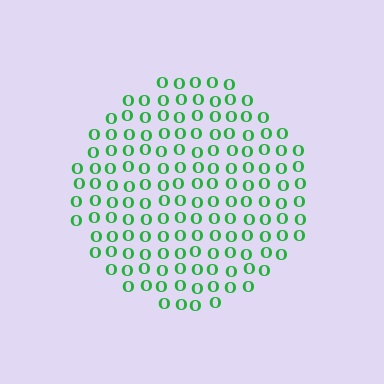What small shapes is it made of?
It is made of small letter O's.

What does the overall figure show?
The overall figure shows a circle.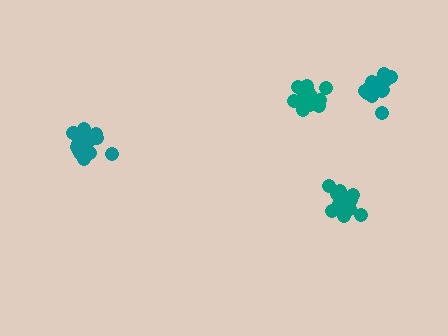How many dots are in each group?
Group 1: 13 dots, Group 2: 18 dots, Group 3: 14 dots, Group 4: 19 dots (64 total).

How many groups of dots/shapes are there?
There are 4 groups.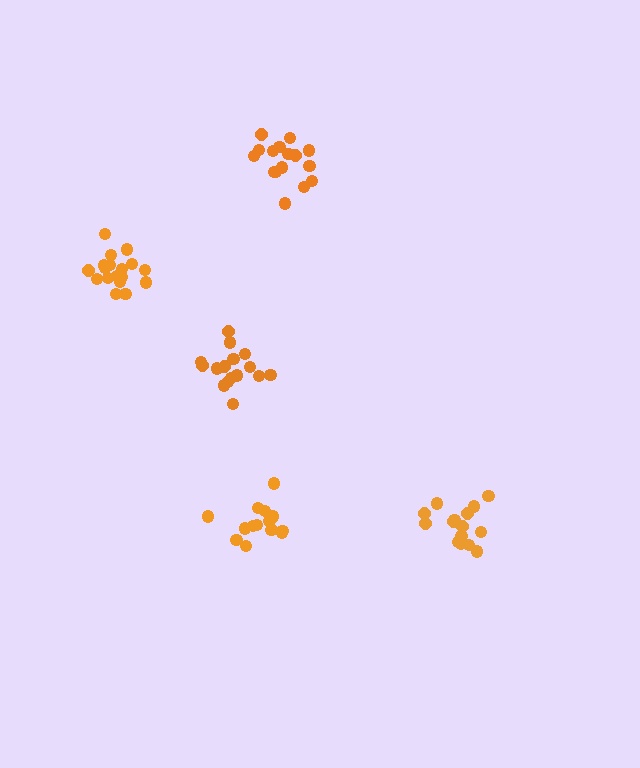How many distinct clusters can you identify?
There are 5 distinct clusters.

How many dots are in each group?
Group 1: 16 dots, Group 2: 16 dots, Group 3: 15 dots, Group 4: 18 dots, Group 5: 15 dots (80 total).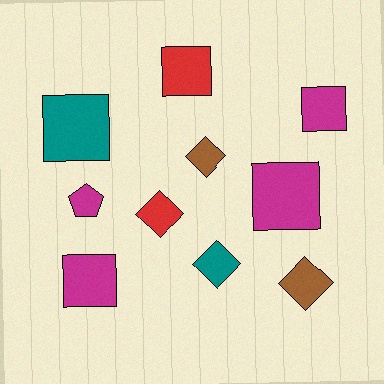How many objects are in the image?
There are 10 objects.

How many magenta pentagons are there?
There is 1 magenta pentagon.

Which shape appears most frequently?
Square, with 5 objects.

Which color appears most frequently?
Magenta, with 4 objects.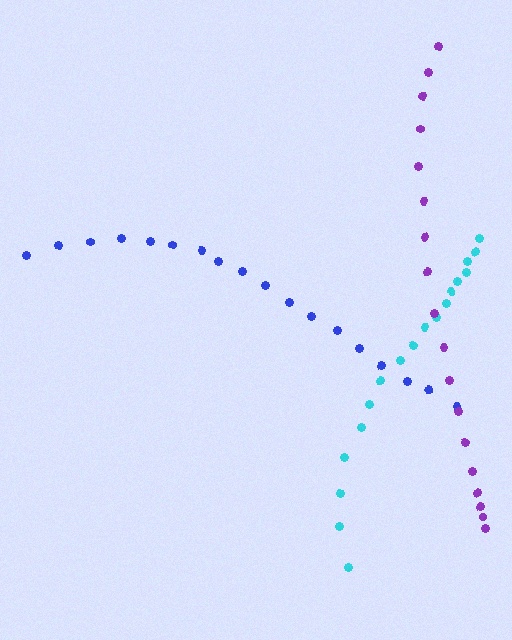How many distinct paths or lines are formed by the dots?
There are 3 distinct paths.